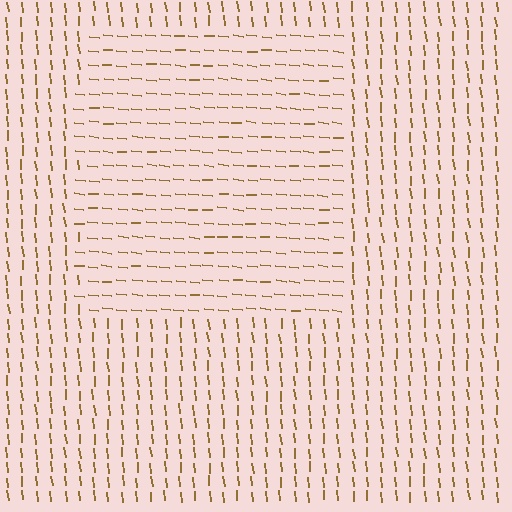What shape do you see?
I see a rectangle.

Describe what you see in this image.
The image is filled with small brown line segments. A rectangle region in the image has lines oriented differently from the surrounding lines, creating a visible texture boundary.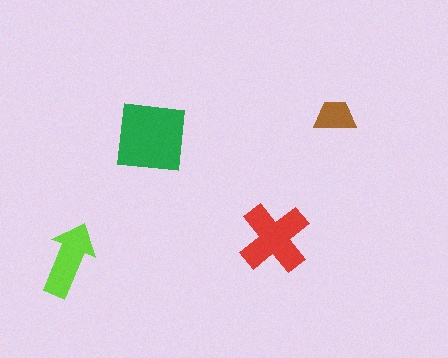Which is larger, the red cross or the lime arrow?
The red cross.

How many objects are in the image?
There are 4 objects in the image.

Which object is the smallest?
The brown trapezoid.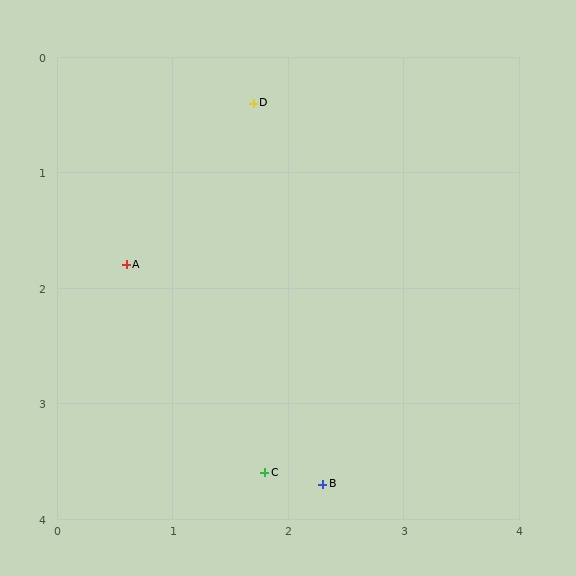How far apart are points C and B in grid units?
Points C and B are about 0.5 grid units apart.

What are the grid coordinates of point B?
Point B is at approximately (2.3, 3.7).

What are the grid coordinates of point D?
Point D is at approximately (1.7, 0.4).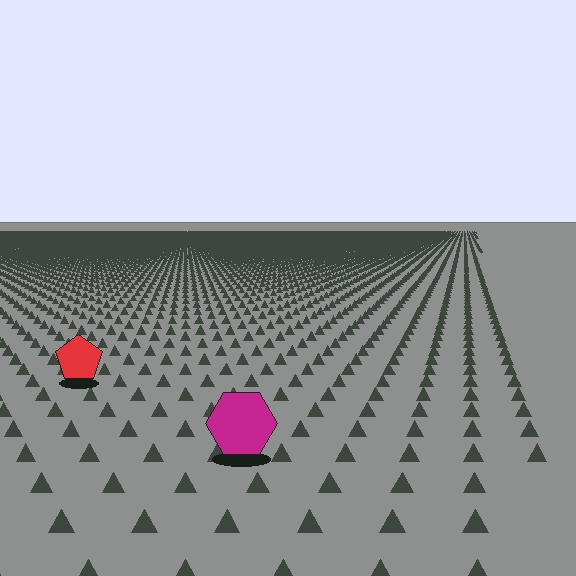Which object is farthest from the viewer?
The red pentagon is farthest from the viewer. It appears smaller and the ground texture around it is denser.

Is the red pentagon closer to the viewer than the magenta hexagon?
No. The magenta hexagon is closer — you can tell from the texture gradient: the ground texture is coarser near it.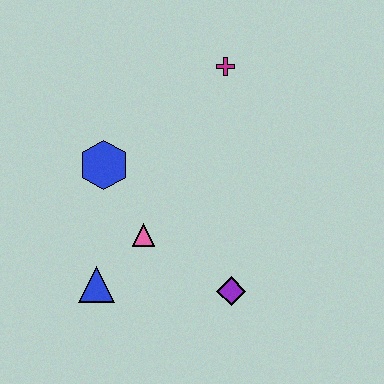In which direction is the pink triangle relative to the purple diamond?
The pink triangle is to the left of the purple diamond.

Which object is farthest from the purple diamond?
The magenta cross is farthest from the purple diamond.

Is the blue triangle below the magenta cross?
Yes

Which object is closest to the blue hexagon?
The pink triangle is closest to the blue hexagon.